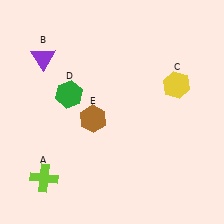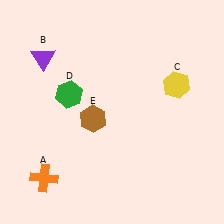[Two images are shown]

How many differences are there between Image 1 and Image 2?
There is 1 difference between the two images.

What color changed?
The cross (A) changed from lime in Image 1 to orange in Image 2.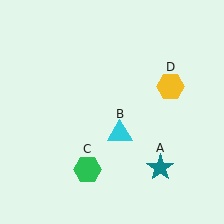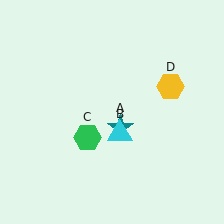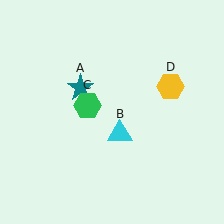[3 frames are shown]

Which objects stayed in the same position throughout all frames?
Cyan triangle (object B) and yellow hexagon (object D) remained stationary.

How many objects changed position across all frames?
2 objects changed position: teal star (object A), green hexagon (object C).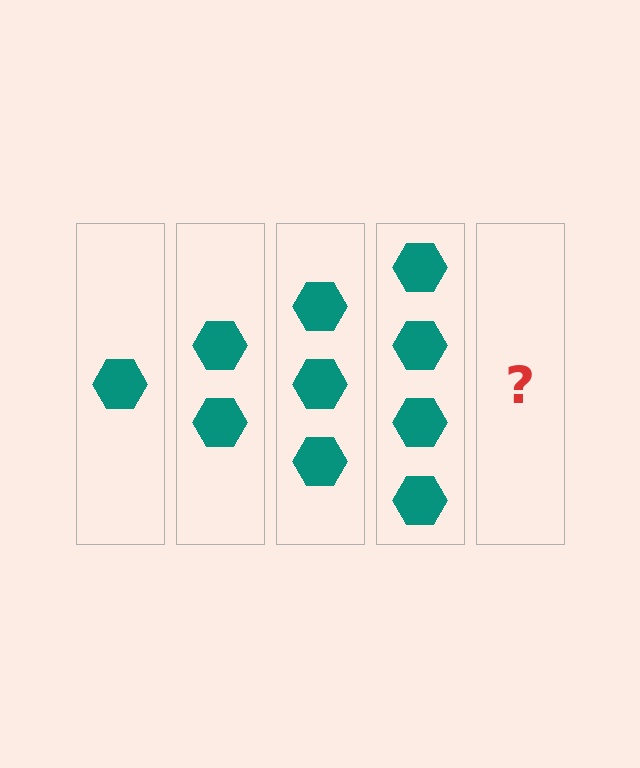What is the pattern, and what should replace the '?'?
The pattern is that each step adds one more hexagon. The '?' should be 5 hexagons.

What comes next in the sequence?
The next element should be 5 hexagons.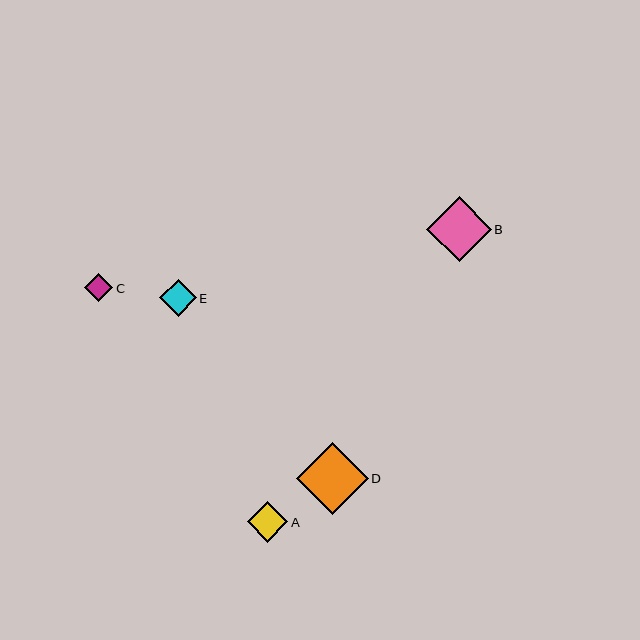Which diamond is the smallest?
Diamond C is the smallest with a size of approximately 28 pixels.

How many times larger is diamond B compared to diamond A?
Diamond B is approximately 1.6 times the size of diamond A.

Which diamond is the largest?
Diamond D is the largest with a size of approximately 72 pixels.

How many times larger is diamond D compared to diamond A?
Diamond D is approximately 1.8 times the size of diamond A.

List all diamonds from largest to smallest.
From largest to smallest: D, B, A, E, C.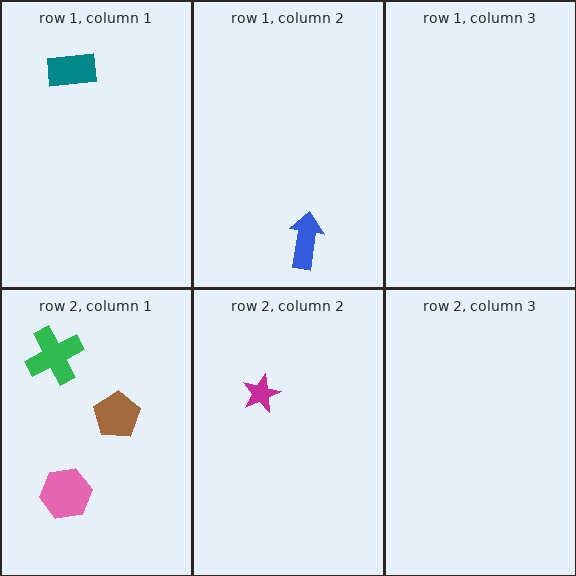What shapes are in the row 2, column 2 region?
The magenta star.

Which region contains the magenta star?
The row 2, column 2 region.